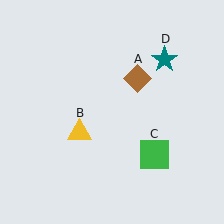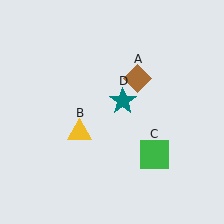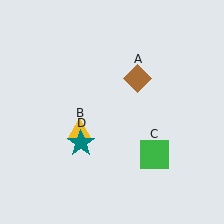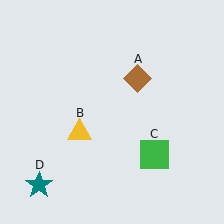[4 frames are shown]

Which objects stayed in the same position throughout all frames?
Brown diamond (object A) and yellow triangle (object B) and green square (object C) remained stationary.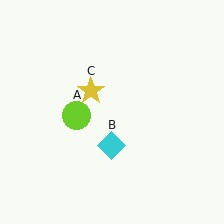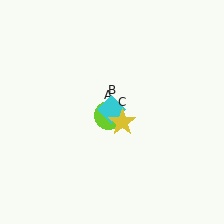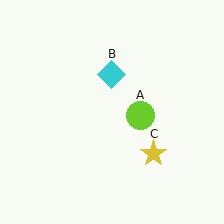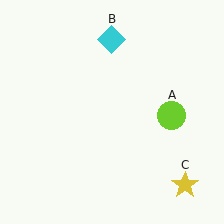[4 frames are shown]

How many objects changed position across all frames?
3 objects changed position: lime circle (object A), cyan diamond (object B), yellow star (object C).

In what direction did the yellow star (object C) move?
The yellow star (object C) moved down and to the right.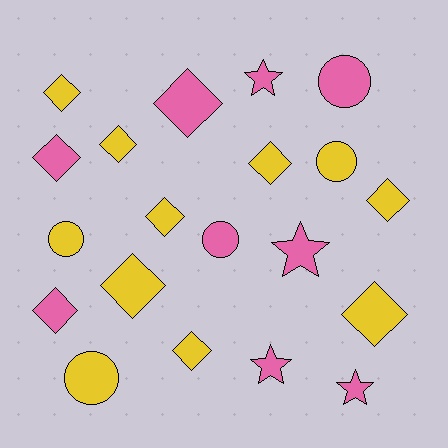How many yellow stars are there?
There are no yellow stars.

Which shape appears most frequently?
Diamond, with 11 objects.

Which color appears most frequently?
Yellow, with 11 objects.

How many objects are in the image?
There are 20 objects.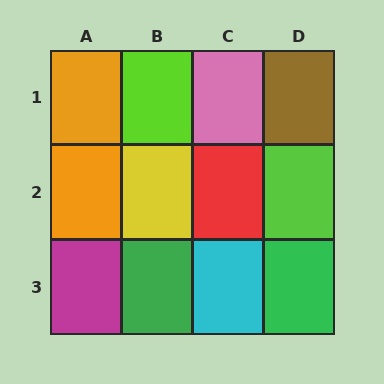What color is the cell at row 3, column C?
Cyan.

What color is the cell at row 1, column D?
Brown.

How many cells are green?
2 cells are green.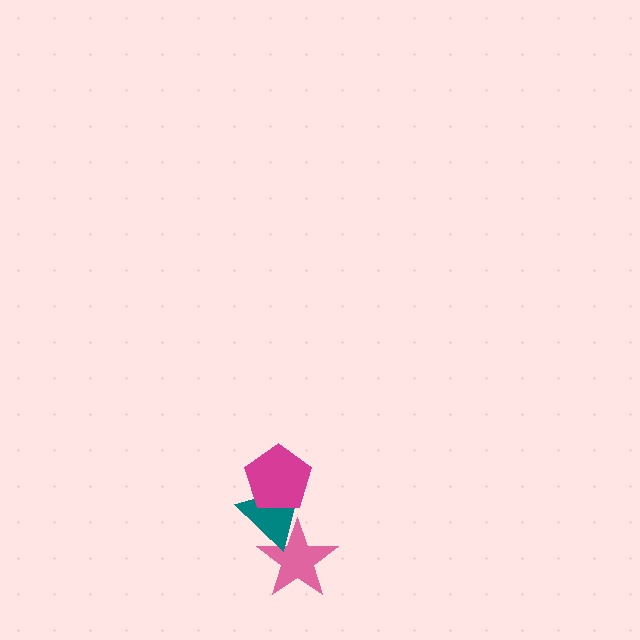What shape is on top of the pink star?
The teal triangle is on top of the pink star.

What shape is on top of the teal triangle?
The magenta pentagon is on top of the teal triangle.